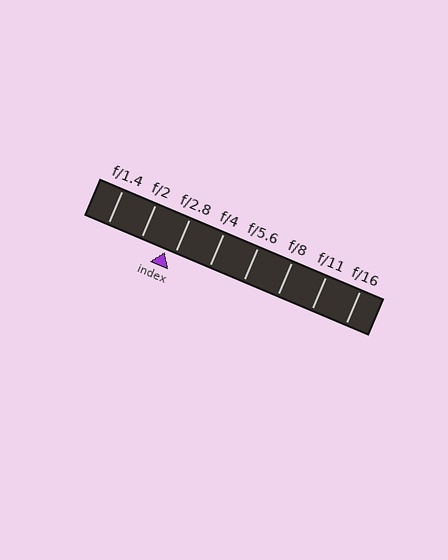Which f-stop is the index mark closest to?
The index mark is closest to f/2.8.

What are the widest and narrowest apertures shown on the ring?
The widest aperture shown is f/1.4 and the narrowest is f/16.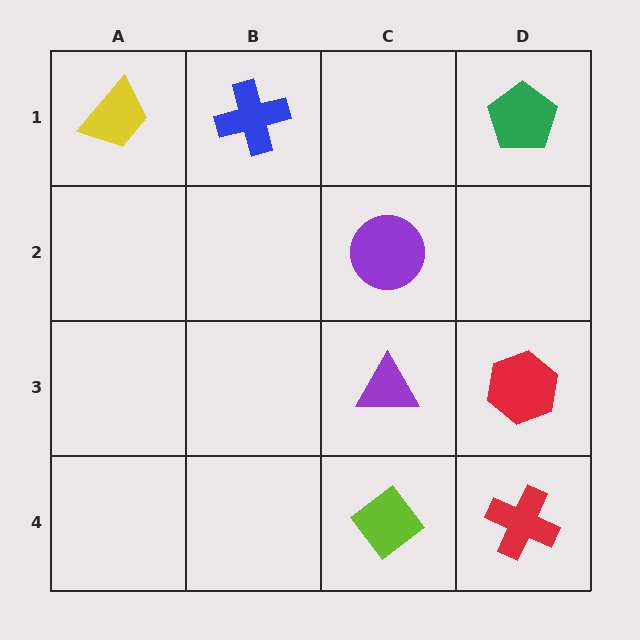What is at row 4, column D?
A red cross.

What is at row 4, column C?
A lime diamond.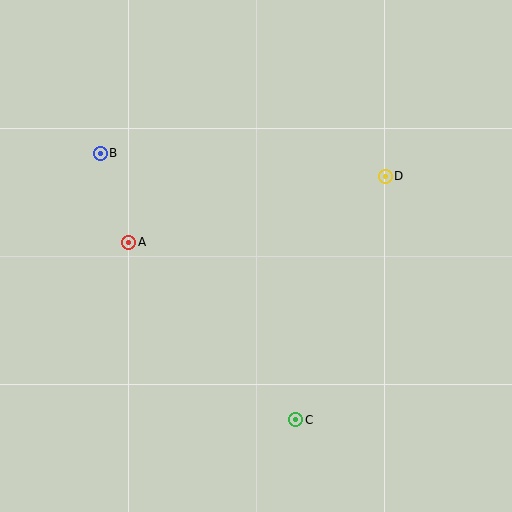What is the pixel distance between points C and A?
The distance between C and A is 244 pixels.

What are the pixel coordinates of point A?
Point A is at (129, 242).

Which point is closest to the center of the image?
Point A at (129, 242) is closest to the center.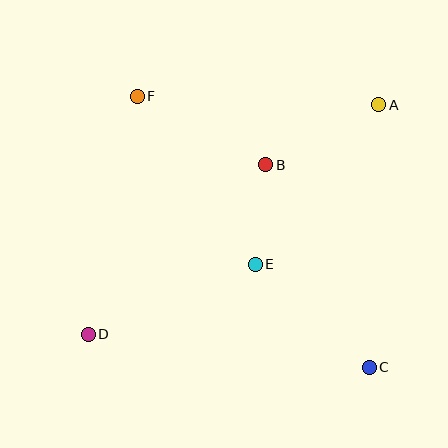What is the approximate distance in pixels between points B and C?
The distance between B and C is approximately 227 pixels.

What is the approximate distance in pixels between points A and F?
The distance between A and F is approximately 241 pixels.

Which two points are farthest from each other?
Points A and D are farthest from each other.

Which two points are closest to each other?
Points B and E are closest to each other.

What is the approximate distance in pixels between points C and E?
The distance between C and E is approximately 153 pixels.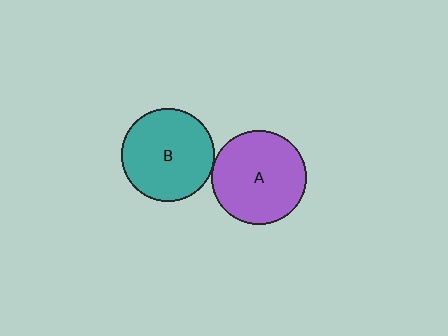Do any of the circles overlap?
No, none of the circles overlap.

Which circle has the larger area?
Circle A (purple).